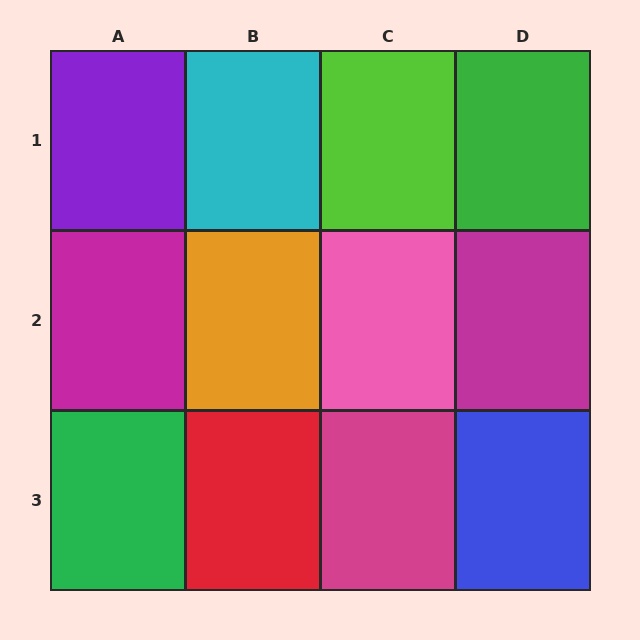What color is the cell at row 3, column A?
Green.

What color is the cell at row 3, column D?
Blue.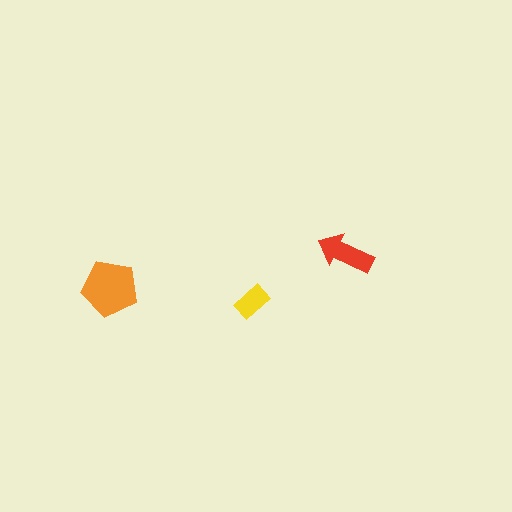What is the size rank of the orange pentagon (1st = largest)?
1st.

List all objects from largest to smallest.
The orange pentagon, the red arrow, the yellow rectangle.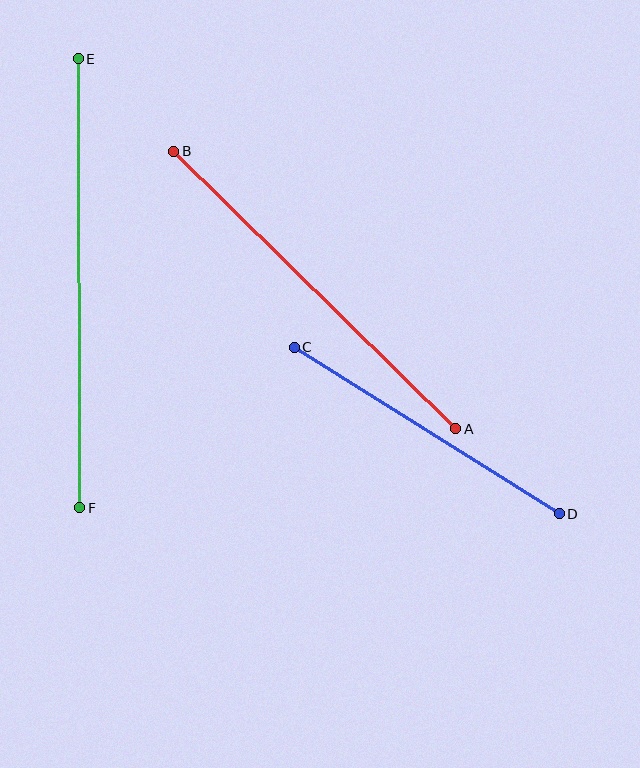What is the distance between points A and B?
The distance is approximately 396 pixels.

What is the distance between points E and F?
The distance is approximately 449 pixels.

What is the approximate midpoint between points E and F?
The midpoint is at approximately (79, 283) pixels.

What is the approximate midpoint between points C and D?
The midpoint is at approximately (427, 431) pixels.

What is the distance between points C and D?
The distance is approximately 313 pixels.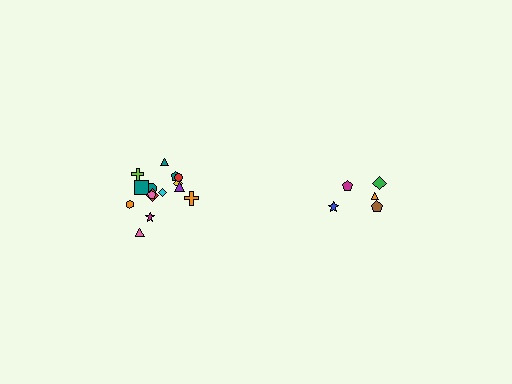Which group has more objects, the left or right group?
The left group.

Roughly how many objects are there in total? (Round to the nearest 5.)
Roughly 20 objects in total.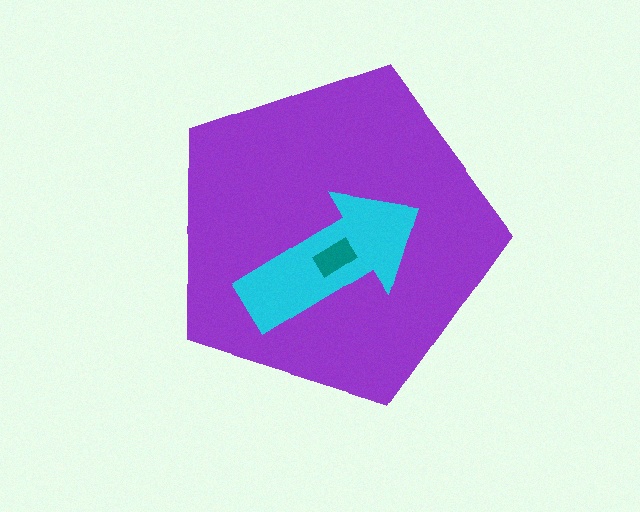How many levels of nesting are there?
3.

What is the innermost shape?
The teal rectangle.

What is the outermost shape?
The purple pentagon.